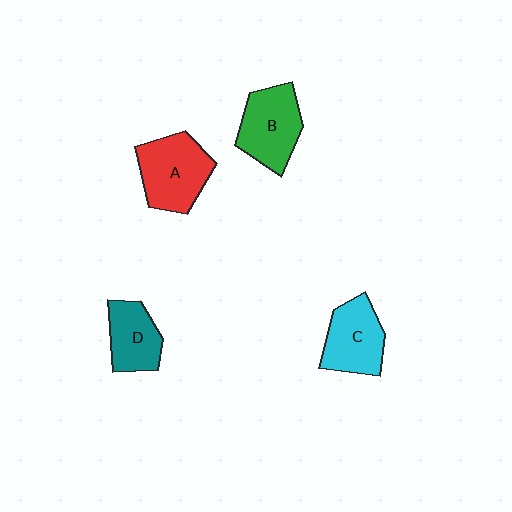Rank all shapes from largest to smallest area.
From largest to smallest: A (red), B (green), C (cyan), D (teal).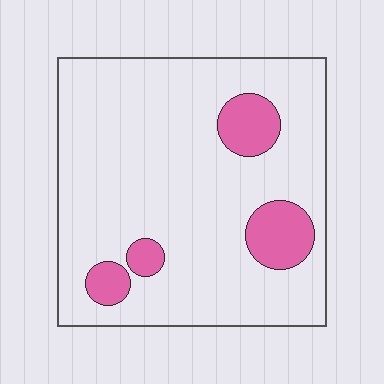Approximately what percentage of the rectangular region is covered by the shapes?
Approximately 15%.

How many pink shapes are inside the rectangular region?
4.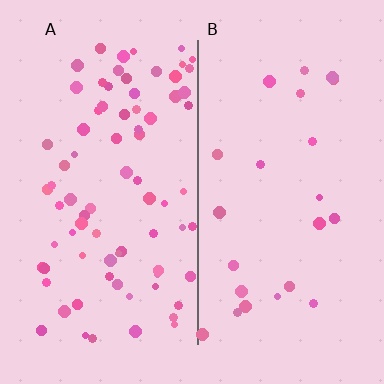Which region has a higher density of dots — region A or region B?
A (the left).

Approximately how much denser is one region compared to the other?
Approximately 3.4× — region A over region B.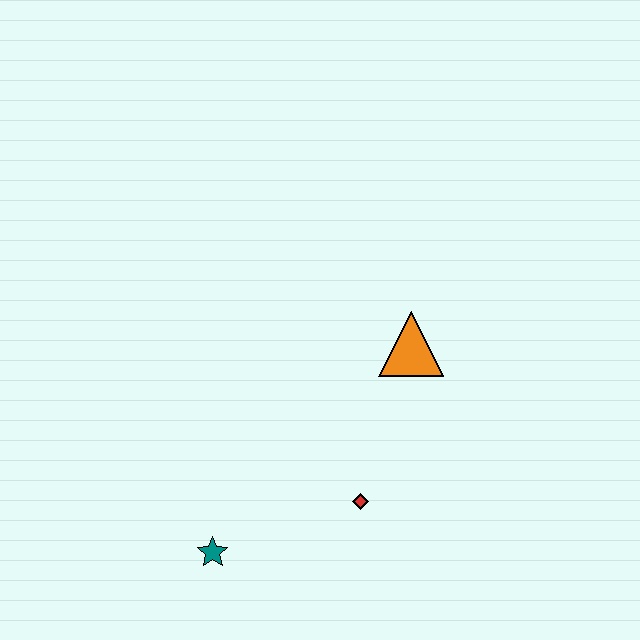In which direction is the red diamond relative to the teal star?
The red diamond is to the right of the teal star.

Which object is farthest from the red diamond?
The orange triangle is farthest from the red diamond.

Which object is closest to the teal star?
The red diamond is closest to the teal star.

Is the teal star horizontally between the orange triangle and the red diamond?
No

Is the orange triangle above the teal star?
Yes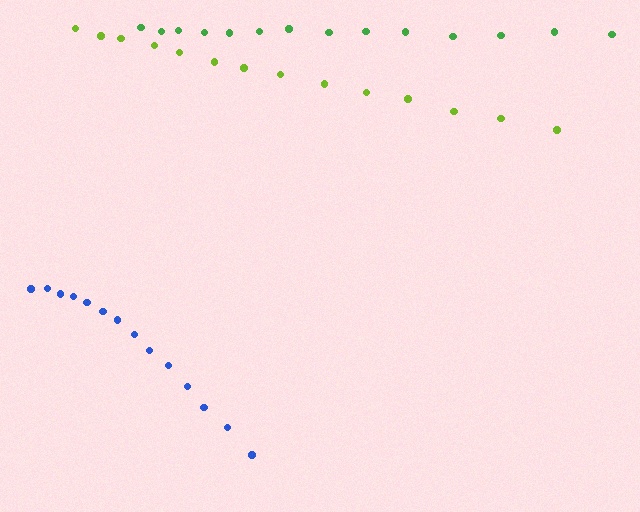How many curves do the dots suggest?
There are 3 distinct paths.